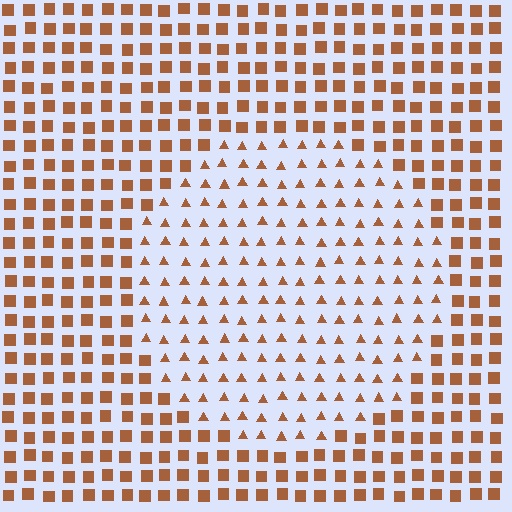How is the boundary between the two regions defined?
The boundary is defined by a change in element shape: triangles inside vs. squares outside. All elements share the same color and spacing.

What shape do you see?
I see a circle.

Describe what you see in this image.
The image is filled with small brown elements arranged in a uniform grid. A circle-shaped region contains triangles, while the surrounding area contains squares. The boundary is defined purely by the change in element shape.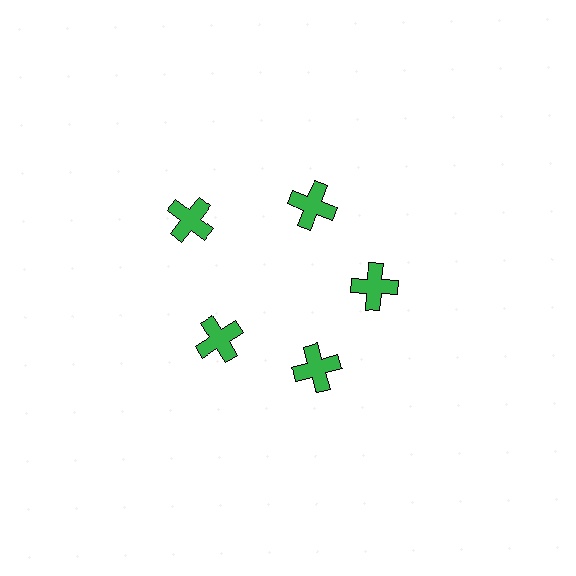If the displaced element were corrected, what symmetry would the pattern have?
It would have 5-fold rotational symmetry — the pattern would map onto itself every 72 degrees.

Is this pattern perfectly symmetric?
No. The 5 green crosses are arranged in a ring, but one element near the 10 o'clock position is pushed outward from the center, breaking the 5-fold rotational symmetry.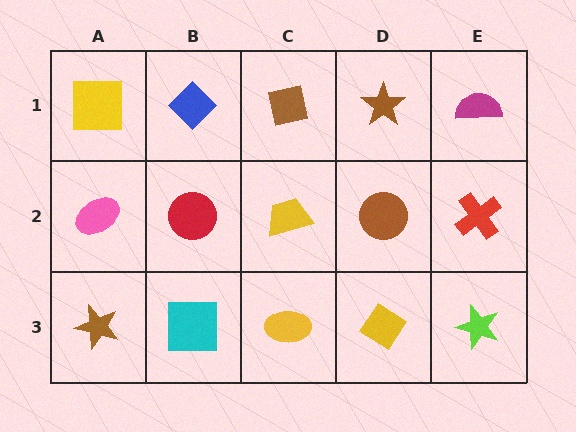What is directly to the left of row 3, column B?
A brown star.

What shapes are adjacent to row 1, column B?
A red circle (row 2, column B), a yellow square (row 1, column A), a brown square (row 1, column C).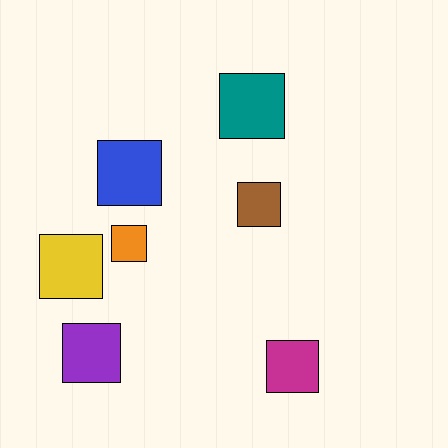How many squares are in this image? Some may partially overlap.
There are 7 squares.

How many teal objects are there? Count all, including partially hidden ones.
There is 1 teal object.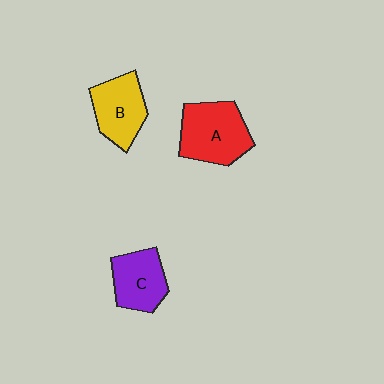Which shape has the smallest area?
Shape C (purple).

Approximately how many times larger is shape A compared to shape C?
Approximately 1.3 times.